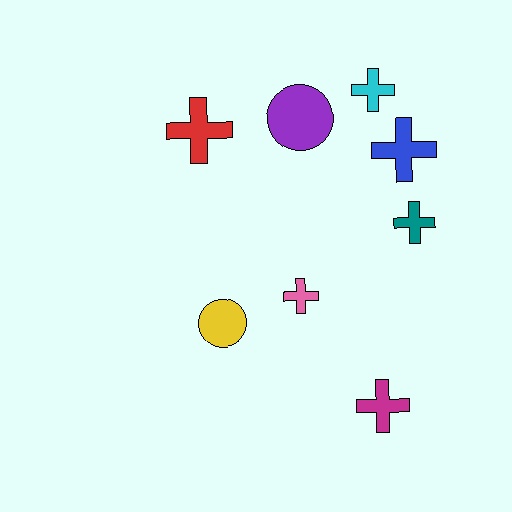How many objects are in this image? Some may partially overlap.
There are 8 objects.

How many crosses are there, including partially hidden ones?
There are 6 crosses.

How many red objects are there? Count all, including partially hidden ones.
There is 1 red object.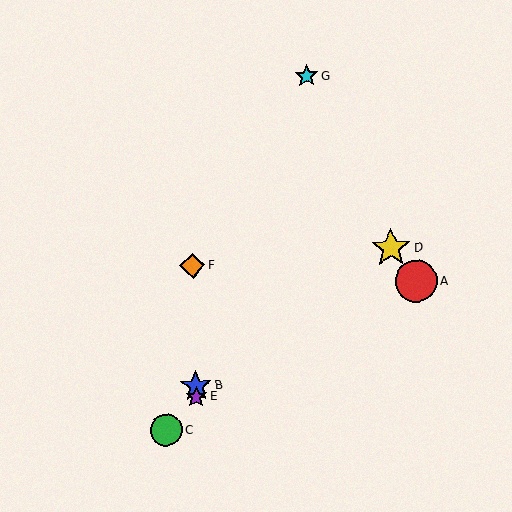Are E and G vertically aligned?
No, E is at x≈196 and G is at x≈307.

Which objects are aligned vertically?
Objects B, E, F are aligned vertically.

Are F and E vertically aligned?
Yes, both are at x≈193.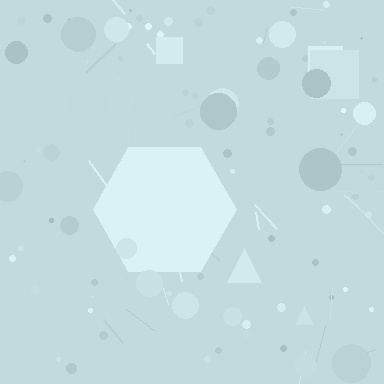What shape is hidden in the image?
A hexagon is hidden in the image.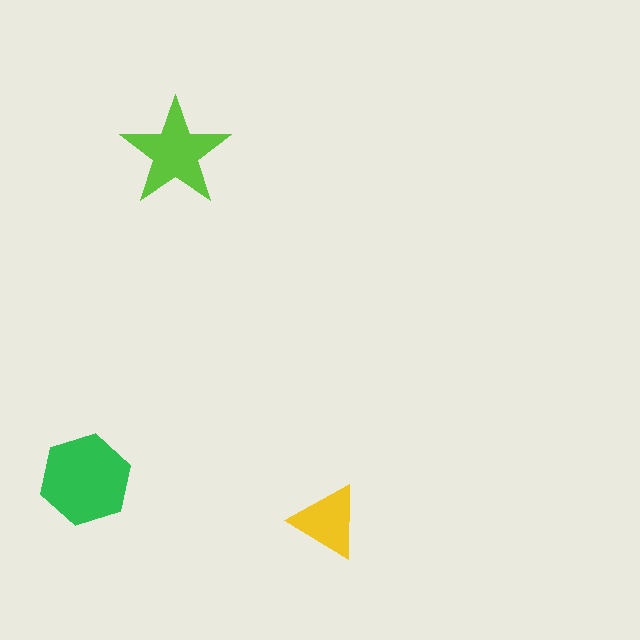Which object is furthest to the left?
The green hexagon is leftmost.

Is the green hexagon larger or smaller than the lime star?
Larger.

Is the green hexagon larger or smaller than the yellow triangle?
Larger.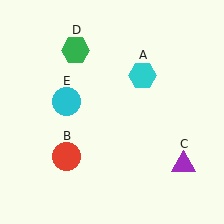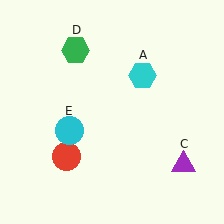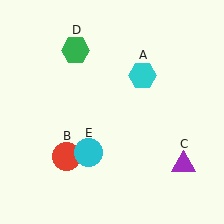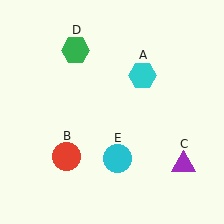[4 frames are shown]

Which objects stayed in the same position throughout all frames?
Cyan hexagon (object A) and red circle (object B) and purple triangle (object C) and green hexagon (object D) remained stationary.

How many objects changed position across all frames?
1 object changed position: cyan circle (object E).